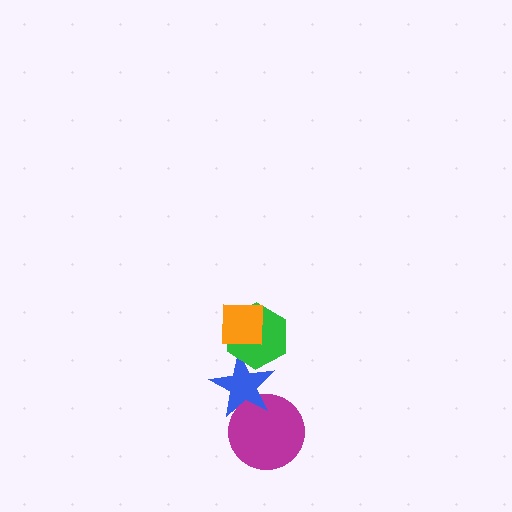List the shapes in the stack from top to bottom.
From top to bottom: the orange square, the green hexagon, the blue star, the magenta circle.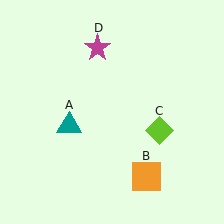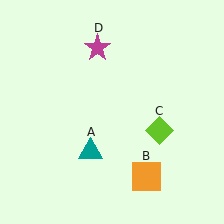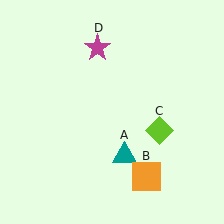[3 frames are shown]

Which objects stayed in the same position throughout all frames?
Orange square (object B) and lime diamond (object C) and magenta star (object D) remained stationary.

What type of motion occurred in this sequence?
The teal triangle (object A) rotated counterclockwise around the center of the scene.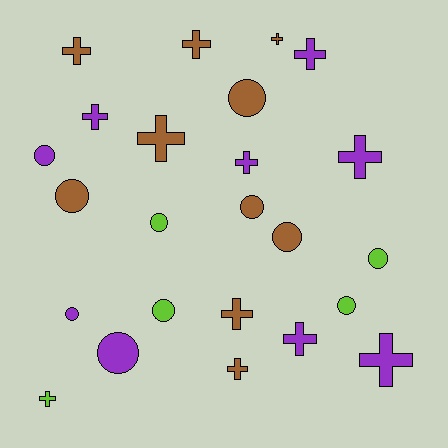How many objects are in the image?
There are 24 objects.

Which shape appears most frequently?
Cross, with 13 objects.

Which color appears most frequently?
Brown, with 10 objects.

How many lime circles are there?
There are 4 lime circles.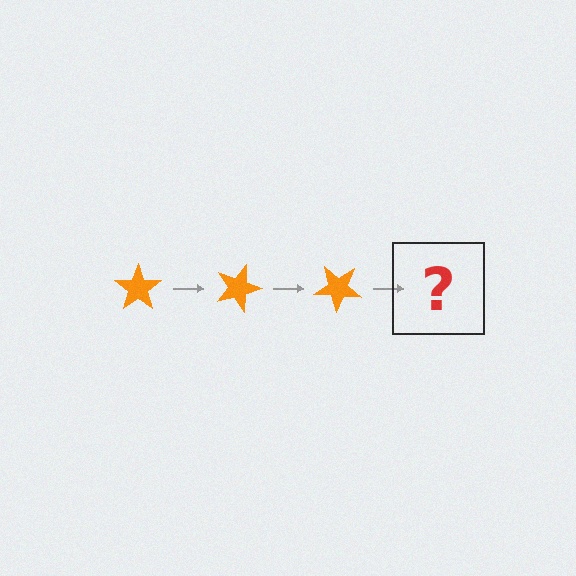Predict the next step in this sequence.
The next step is an orange star rotated 60 degrees.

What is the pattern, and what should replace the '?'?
The pattern is that the star rotates 20 degrees each step. The '?' should be an orange star rotated 60 degrees.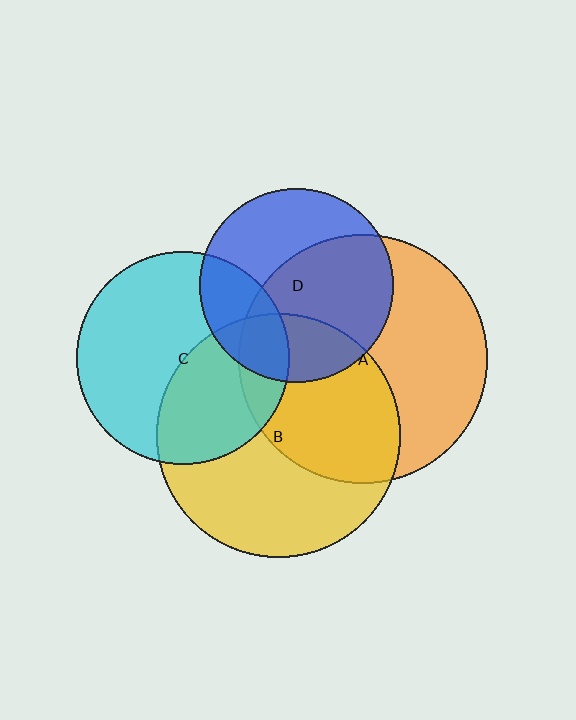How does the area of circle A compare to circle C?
Approximately 1.4 times.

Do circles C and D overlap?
Yes.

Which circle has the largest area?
Circle A (orange).